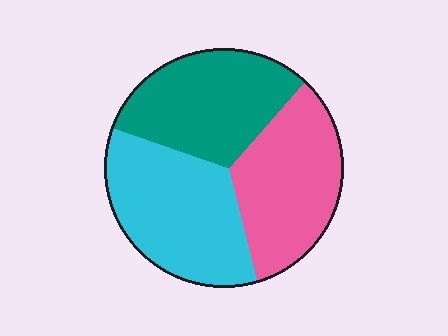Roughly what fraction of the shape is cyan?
Cyan takes up between a quarter and a half of the shape.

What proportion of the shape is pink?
Pink covers 32% of the shape.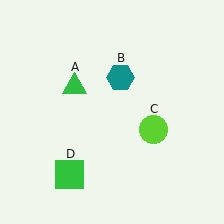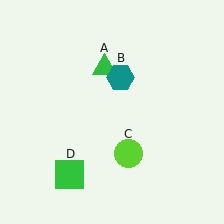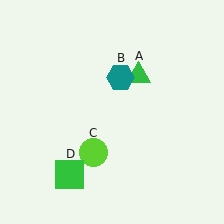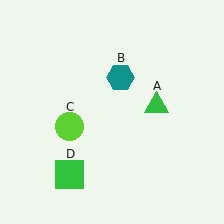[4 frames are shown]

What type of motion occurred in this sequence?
The green triangle (object A), lime circle (object C) rotated clockwise around the center of the scene.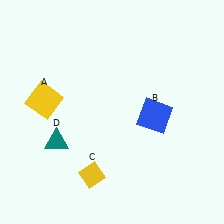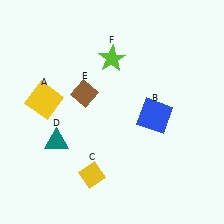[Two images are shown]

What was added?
A brown diamond (E), a lime star (F) were added in Image 2.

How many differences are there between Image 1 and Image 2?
There are 2 differences between the two images.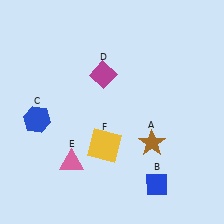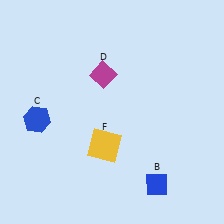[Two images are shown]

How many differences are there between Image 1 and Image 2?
There are 2 differences between the two images.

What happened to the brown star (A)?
The brown star (A) was removed in Image 2. It was in the bottom-right area of Image 1.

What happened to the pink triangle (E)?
The pink triangle (E) was removed in Image 2. It was in the bottom-left area of Image 1.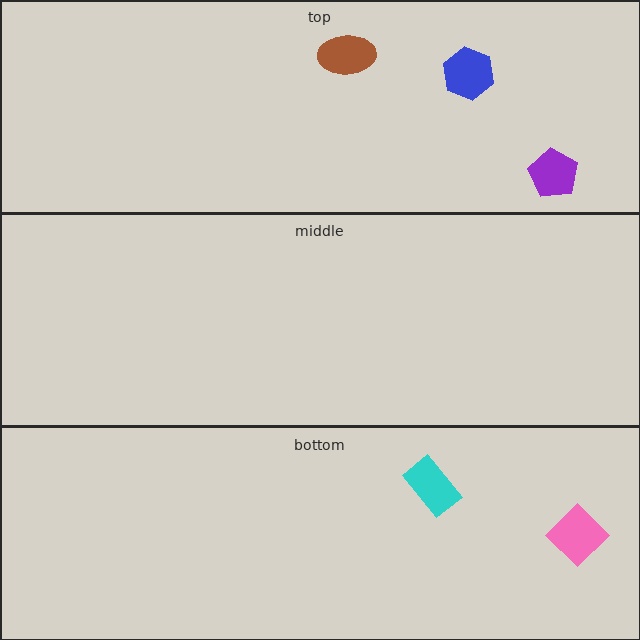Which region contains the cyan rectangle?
The bottom region.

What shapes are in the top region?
The brown ellipse, the blue hexagon, the purple pentagon.